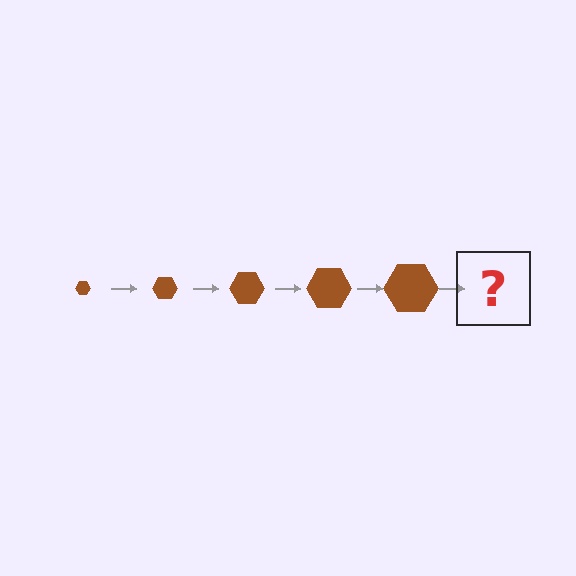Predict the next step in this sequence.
The next step is a brown hexagon, larger than the previous one.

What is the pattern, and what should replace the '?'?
The pattern is that the hexagon gets progressively larger each step. The '?' should be a brown hexagon, larger than the previous one.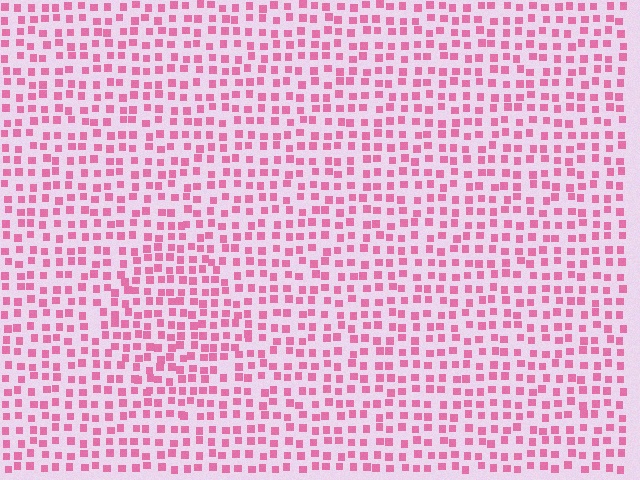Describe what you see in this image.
The image contains small pink elements arranged at two different densities. A diamond-shaped region is visible where the elements are more densely packed than the surrounding area.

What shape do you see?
I see a diamond.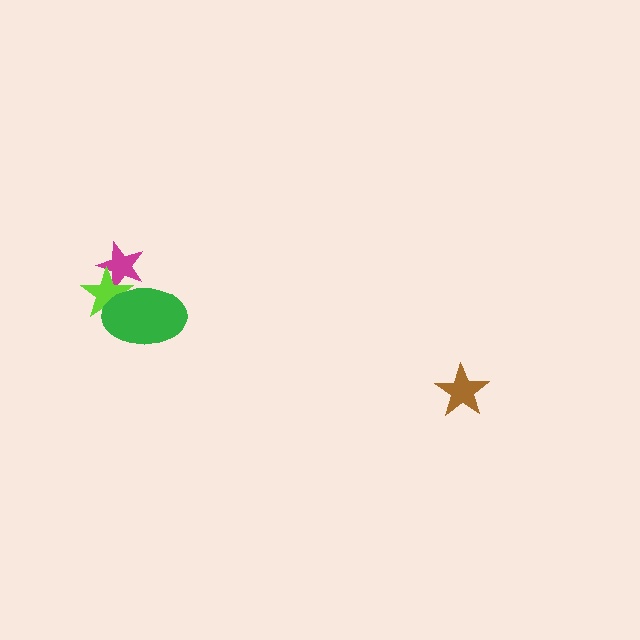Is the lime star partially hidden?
Yes, it is partially covered by another shape.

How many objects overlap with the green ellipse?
2 objects overlap with the green ellipse.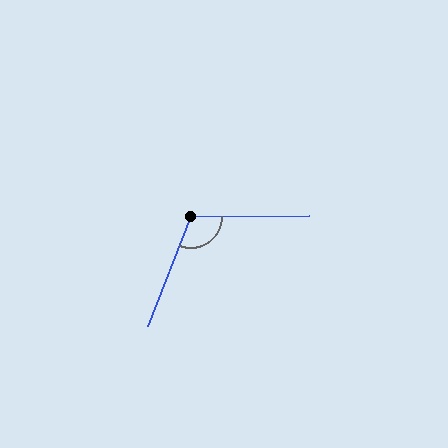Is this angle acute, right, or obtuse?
It is obtuse.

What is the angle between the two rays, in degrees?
Approximately 112 degrees.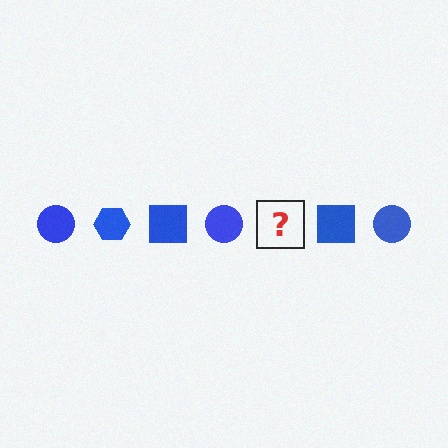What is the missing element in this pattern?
The missing element is a blue hexagon.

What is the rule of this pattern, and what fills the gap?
The rule is that the pattern cycles through circle, hexagon, square shapes in blue. The gap should be filled with a blue hexagon.